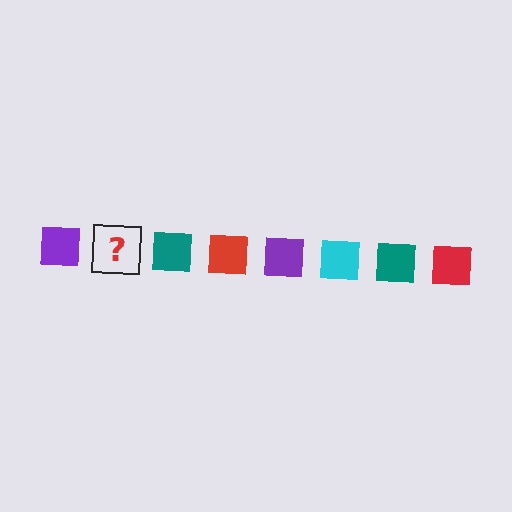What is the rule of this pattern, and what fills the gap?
The rule is that the pattern cycles through purple, cyan, teal, red squares. The gap should be filled with a cyan square.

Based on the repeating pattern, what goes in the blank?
The blank should be a cyan square.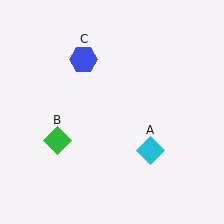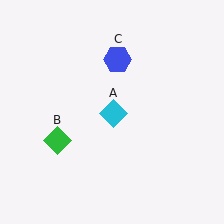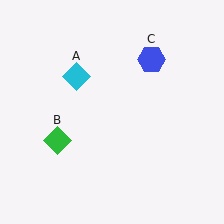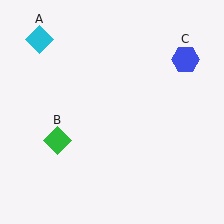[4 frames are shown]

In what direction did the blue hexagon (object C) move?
The blue hexagon (object C) moved right.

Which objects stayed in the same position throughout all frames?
Green diamond (object B) remained stationary.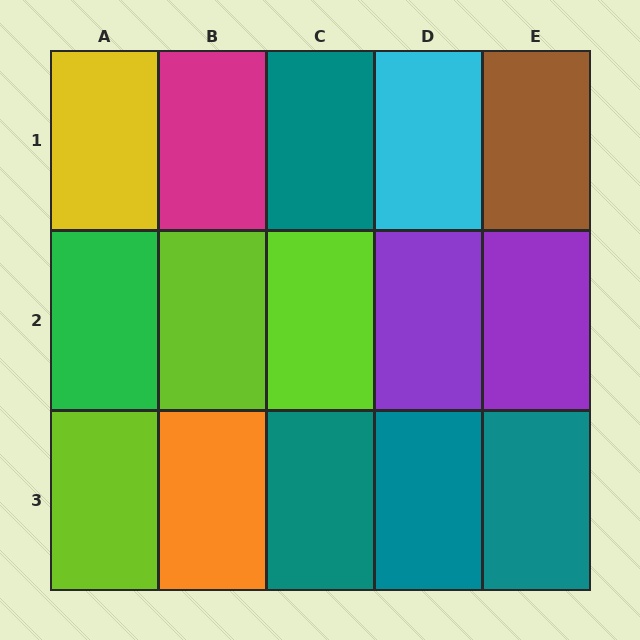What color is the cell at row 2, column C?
Lime.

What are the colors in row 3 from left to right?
Lime, orange, teal, teal, teal.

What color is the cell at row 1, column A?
Yellow.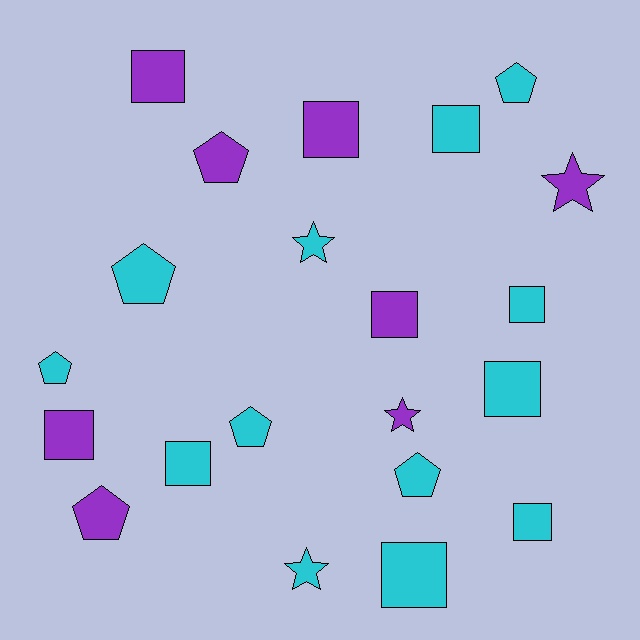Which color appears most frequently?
Cyan, with 13 objects.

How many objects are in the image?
There are 21 objects.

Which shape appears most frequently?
Square, with 10 objects.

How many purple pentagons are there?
There are 2 purple pentagons.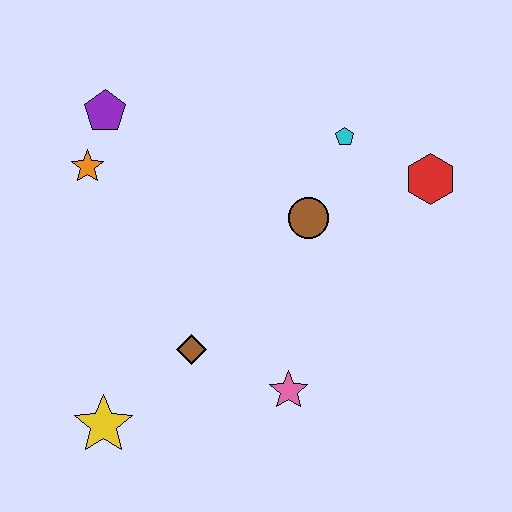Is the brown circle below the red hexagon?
Yes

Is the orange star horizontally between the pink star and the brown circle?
No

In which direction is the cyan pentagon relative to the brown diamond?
The cyan pentagon is above the brown diamond.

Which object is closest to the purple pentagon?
The orange star is closest to the purple pentagon.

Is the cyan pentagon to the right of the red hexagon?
No